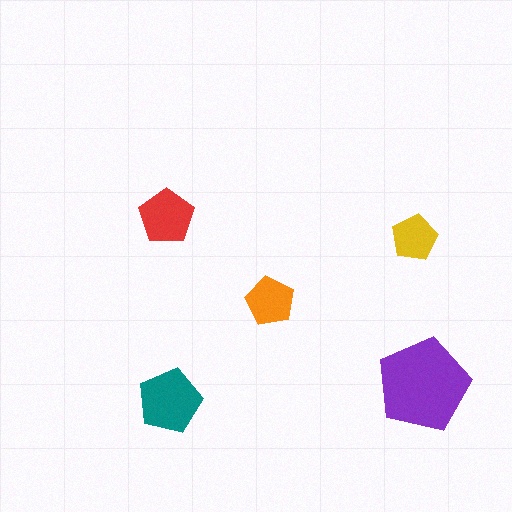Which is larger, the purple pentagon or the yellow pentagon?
The purple one.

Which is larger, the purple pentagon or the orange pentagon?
The purple one.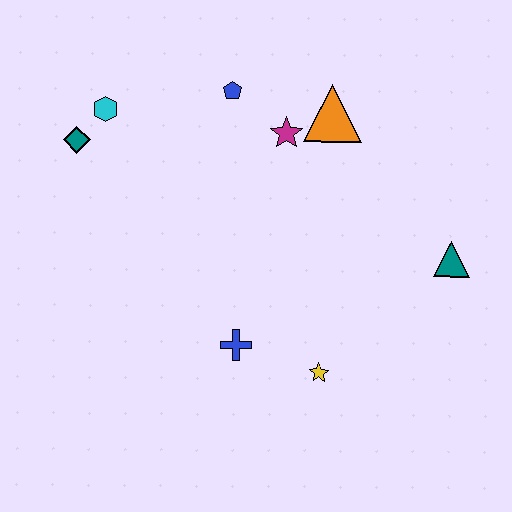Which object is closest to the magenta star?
The orange triangle is closest to the magenta star.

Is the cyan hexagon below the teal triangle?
No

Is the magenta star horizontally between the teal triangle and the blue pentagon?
Yes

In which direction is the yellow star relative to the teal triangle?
The yellow star is to the left of the teal triangle.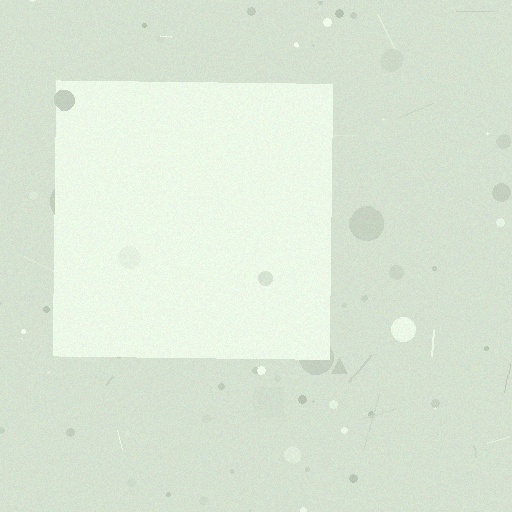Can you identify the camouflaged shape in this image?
The camouflaged shape is a square.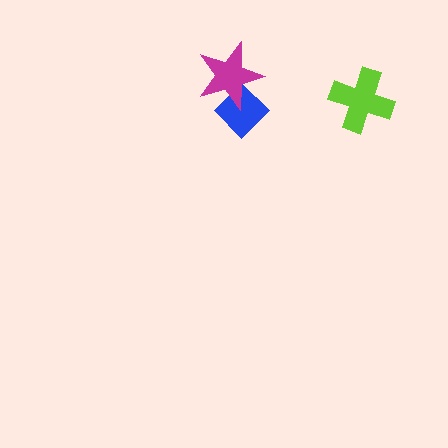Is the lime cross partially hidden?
No, no other shape covers it.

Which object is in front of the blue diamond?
The magenta star is in front of the blue diamond.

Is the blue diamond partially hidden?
Yes, it is partially covered by another shape.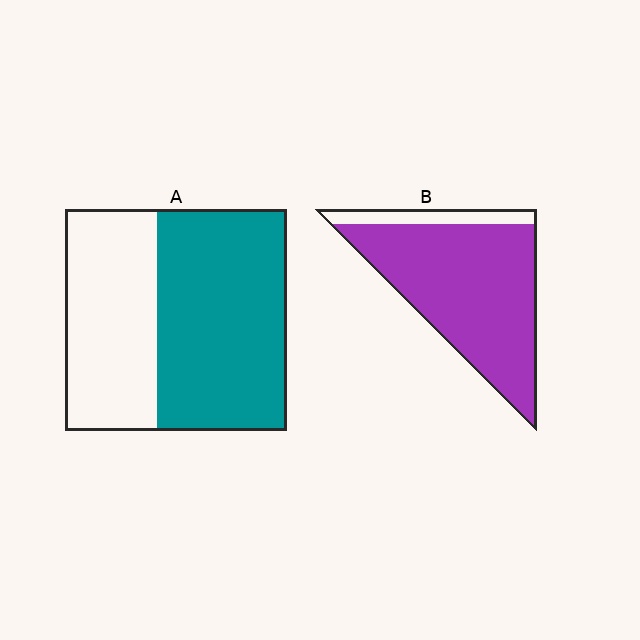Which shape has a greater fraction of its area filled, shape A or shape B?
Shape B.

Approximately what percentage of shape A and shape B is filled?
A is approximately 60% and B is approximately 85%.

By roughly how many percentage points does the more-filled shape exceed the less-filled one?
By roughly 30 percentage points (B over A).